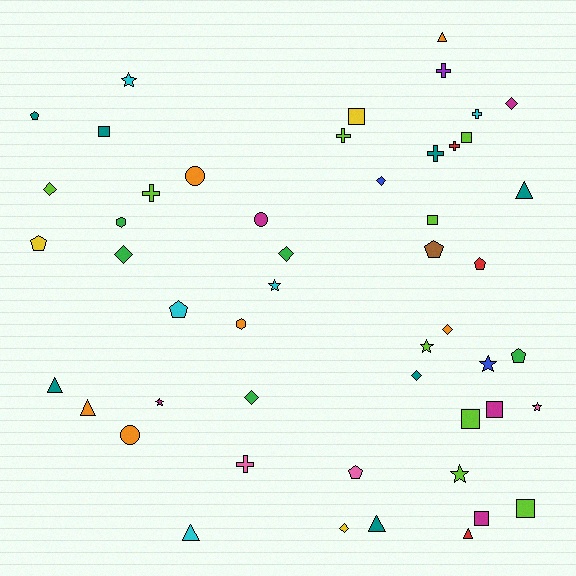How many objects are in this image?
There are 50 objects.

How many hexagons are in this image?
There are 2 hexagons.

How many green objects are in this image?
There are 5 green objects.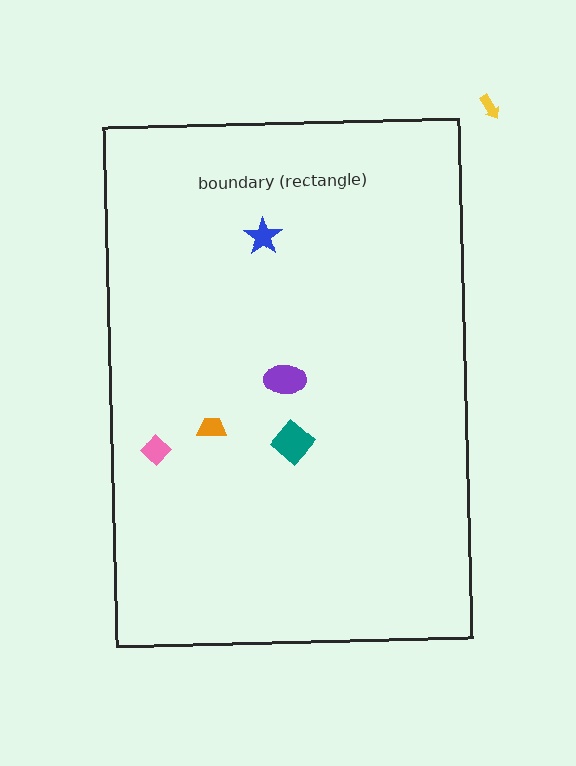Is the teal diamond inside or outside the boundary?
Inside.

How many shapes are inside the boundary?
5 inside, 1 outside.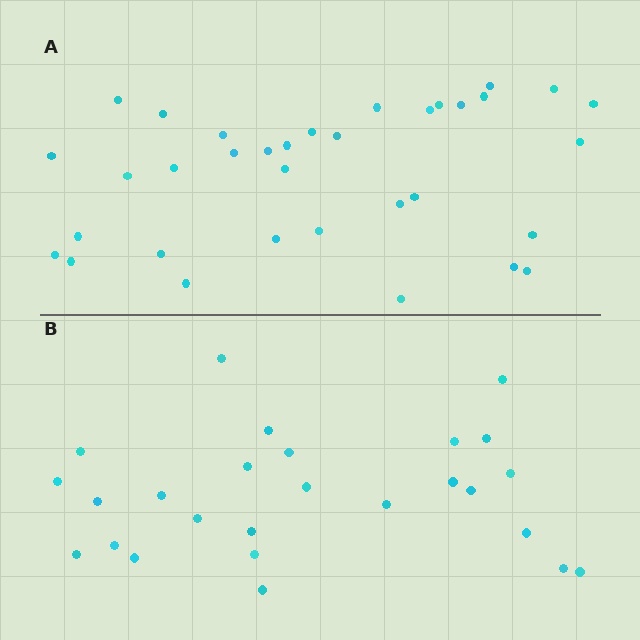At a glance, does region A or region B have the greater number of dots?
Region A (the top region) has more dots.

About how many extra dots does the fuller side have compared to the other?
Region A has roughly 8 or so more dots than region B.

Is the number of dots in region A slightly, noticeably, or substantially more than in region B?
Region A has noticeably more, but not dramatically so. The ratio is roughly 1.3 to 1.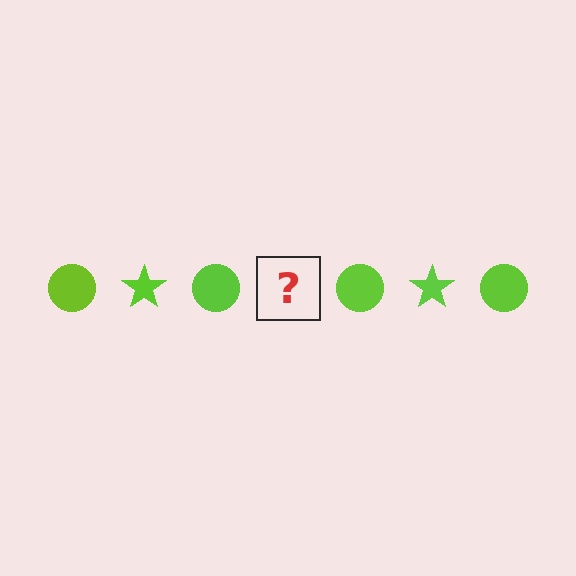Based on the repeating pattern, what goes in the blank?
The blank should be a lime star.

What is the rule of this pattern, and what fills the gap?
The rule is that the pattern cycles through circle, star shapes in lime. The gap should be filled with a lime star.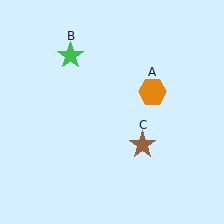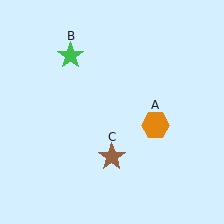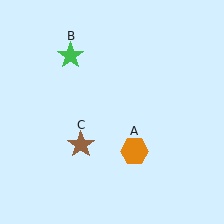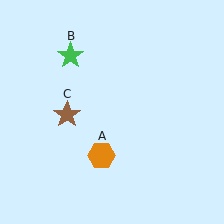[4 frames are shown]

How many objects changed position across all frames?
2 objects changed position: orange hexagon (object A), brown star (object C).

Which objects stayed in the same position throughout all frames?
Green star (object B) remained stationary.